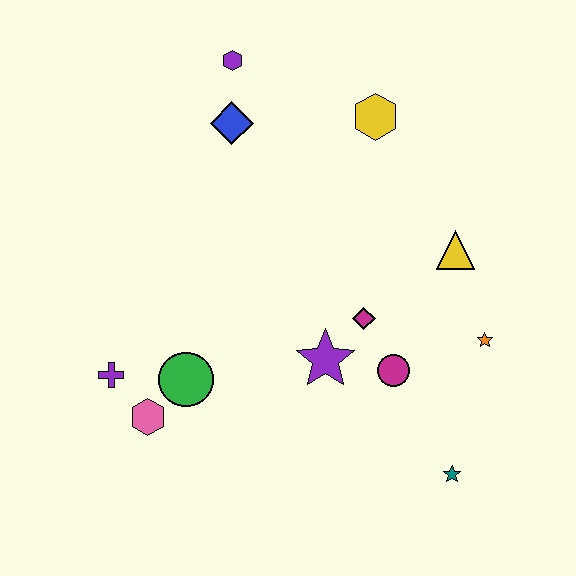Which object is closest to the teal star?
The magenta circle is closest to the teal star.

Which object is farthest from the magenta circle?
The purple hexagon is farthest from the magenta circle.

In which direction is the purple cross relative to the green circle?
The purple cross is to the left of the green circle.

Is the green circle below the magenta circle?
Yes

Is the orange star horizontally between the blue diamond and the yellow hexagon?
No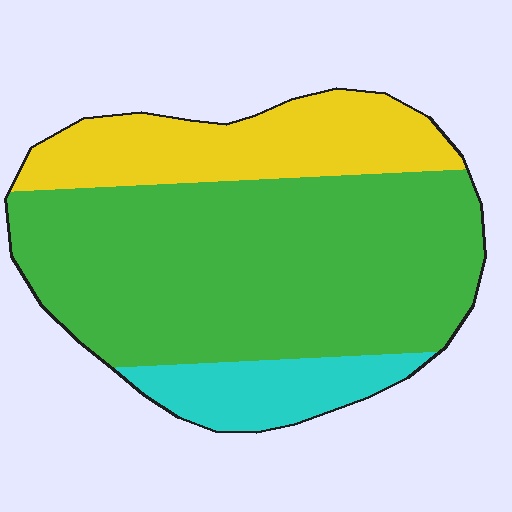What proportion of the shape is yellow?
Yellow takes up about one quarter (1/4) of the shape.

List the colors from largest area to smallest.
From largest to smallest: green, yellow, cyan.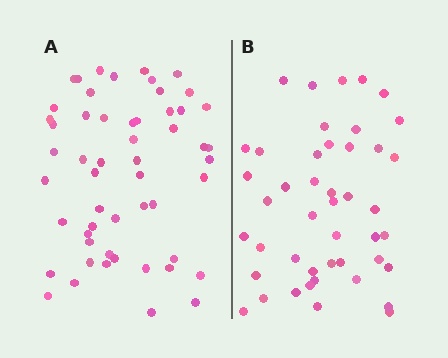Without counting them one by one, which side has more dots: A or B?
Region A (the left region) has more dots.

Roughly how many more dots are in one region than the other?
Region A has roughly 8 or so more dots than region B.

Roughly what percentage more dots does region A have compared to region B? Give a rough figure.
About 20% more.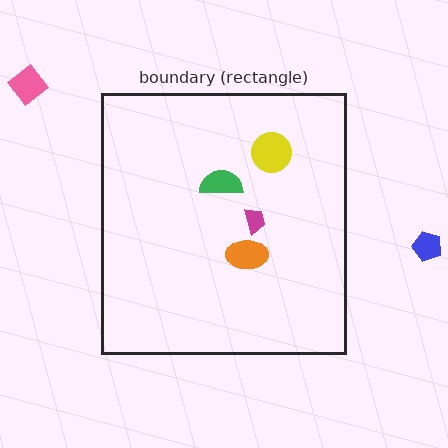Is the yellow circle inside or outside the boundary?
Inside.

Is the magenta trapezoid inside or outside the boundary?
Inside.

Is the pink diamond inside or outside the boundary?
Outside.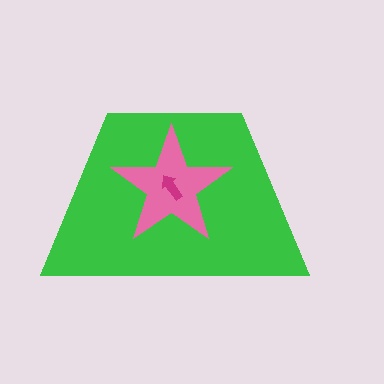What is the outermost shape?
The green trapezoid.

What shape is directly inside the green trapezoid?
The pink star.